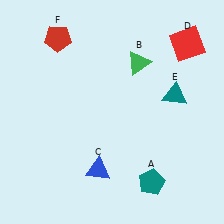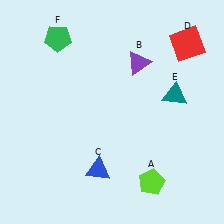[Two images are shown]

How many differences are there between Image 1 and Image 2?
There are 3 differences between the two images.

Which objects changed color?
A changed from teal to lime. B changed from green to purple. F changed from red to green.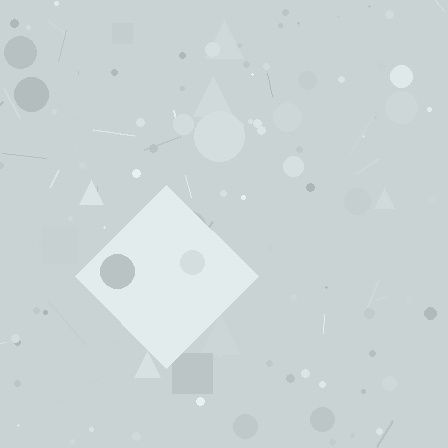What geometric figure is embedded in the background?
A diamond is embedded in the background.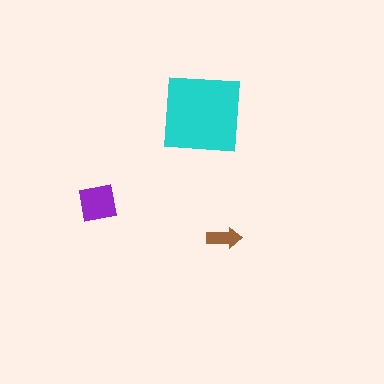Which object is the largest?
The cyan square.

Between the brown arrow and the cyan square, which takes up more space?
The cyan square.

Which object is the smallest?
The brown arrow.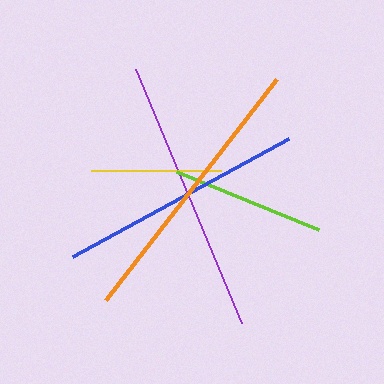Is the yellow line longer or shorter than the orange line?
The orange line is longer than the yellow line.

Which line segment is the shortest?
The yellow line is the shortest at approximately 130 pixels.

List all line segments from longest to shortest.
From longest to shortest: orange, purple, blue, lime, yellow.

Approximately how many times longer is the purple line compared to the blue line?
The purple line is approximately 1.1 times the length of the blue line.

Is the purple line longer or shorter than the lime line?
The purple line is longer than the lime line.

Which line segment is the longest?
The orange line is the longest at approximately 280 pixels.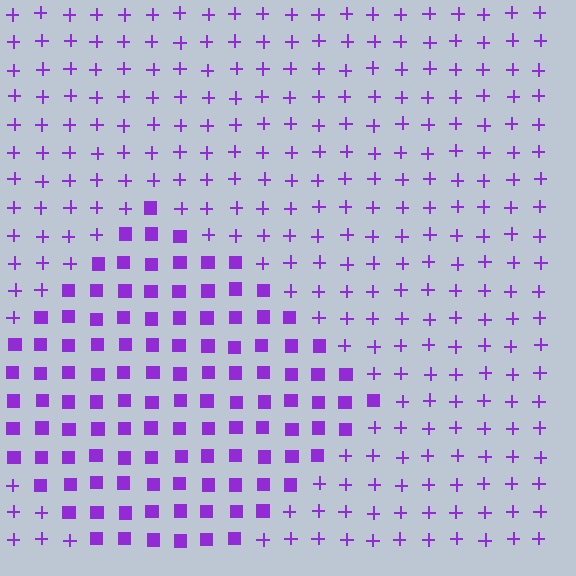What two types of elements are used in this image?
The image uses squares inside the diamond region and plus signs outside it.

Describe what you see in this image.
The image is filled with small purple elements arranged in a uniform grid. A diamond-shaped region contains squares, while the surrounding area contains plus signs. The boundary is defined purely by the change in element shape.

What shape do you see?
I see a diamond.